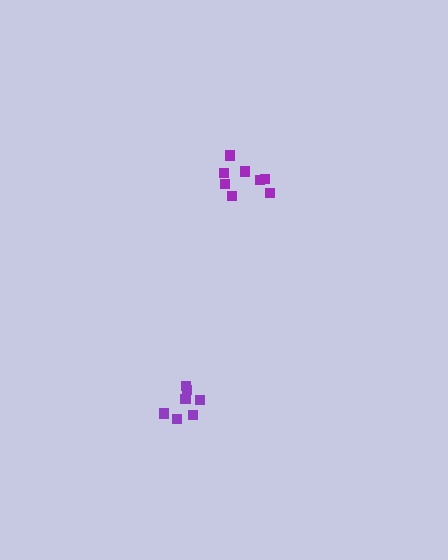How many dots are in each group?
Group 1: 8 dots, Group 2: 8 dots (16 total).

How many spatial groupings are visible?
There are 2 spatial groupings.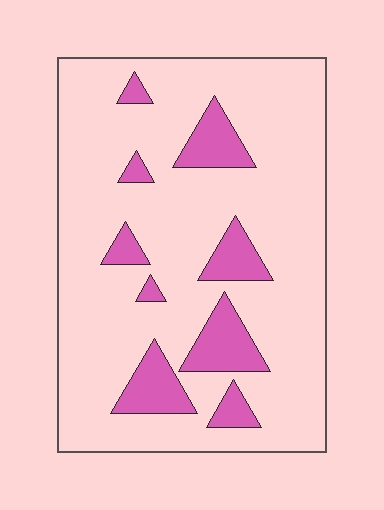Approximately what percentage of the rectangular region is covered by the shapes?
Approximately 15%.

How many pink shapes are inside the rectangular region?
9.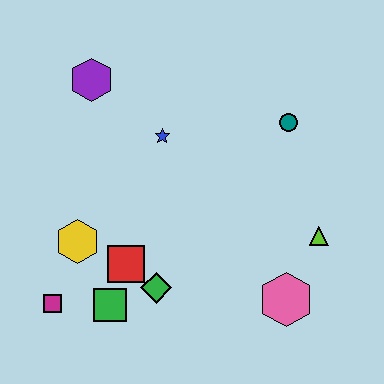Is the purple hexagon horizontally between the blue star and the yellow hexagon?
Yes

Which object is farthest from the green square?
The teal circle is farthest from the green square.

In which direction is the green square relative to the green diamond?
The green square is to the left of the green diamond.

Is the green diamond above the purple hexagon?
No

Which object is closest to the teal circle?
The lime triangle is closest to the teal circle.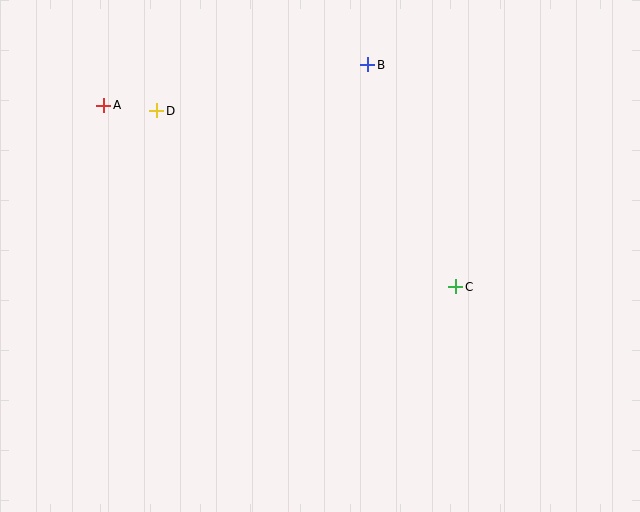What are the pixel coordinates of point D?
Point D is at (157, 111).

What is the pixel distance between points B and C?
The distance between B and C is 239 pixels.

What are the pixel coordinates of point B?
Point B is at (368, 65).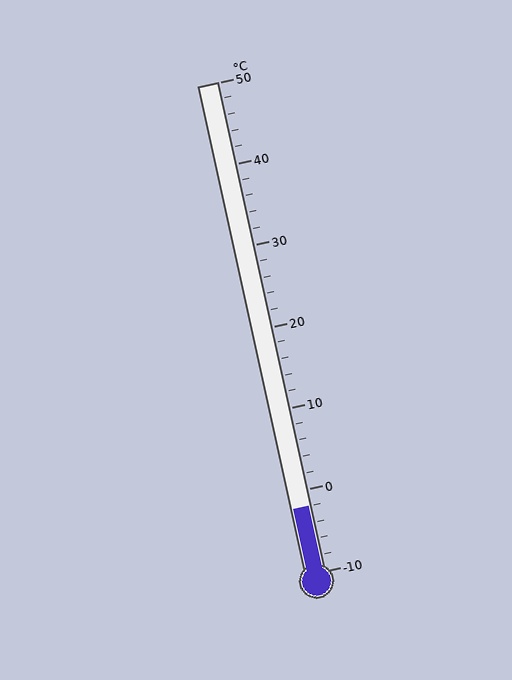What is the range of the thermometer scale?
The thermometer scale ranges from -10°C to 50°C.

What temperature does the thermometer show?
The thermometer shows approximately -2°C.